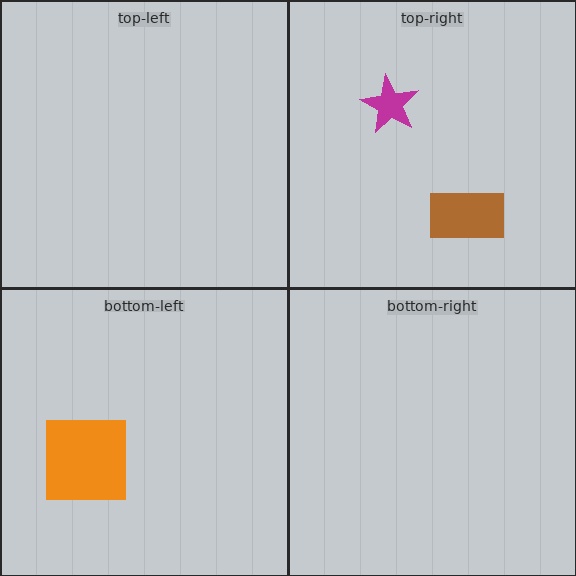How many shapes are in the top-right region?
2.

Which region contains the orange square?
The bottom-left region.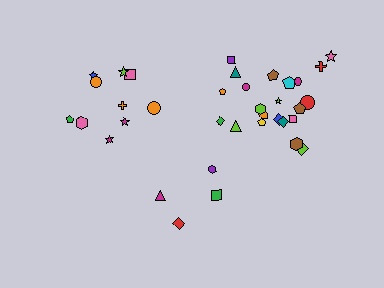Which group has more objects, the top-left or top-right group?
The top-right group.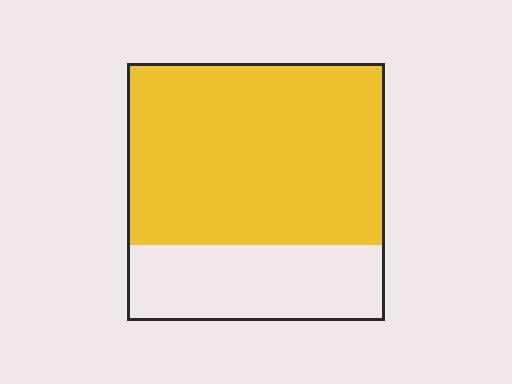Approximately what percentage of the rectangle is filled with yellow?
Approximately 70%.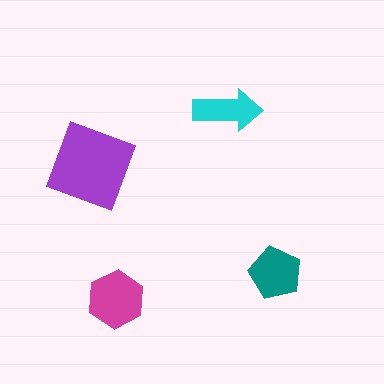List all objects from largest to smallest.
The purple square, the magenta hexagon, the teal pentagon, the cyan arrow.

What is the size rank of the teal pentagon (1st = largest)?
3rd.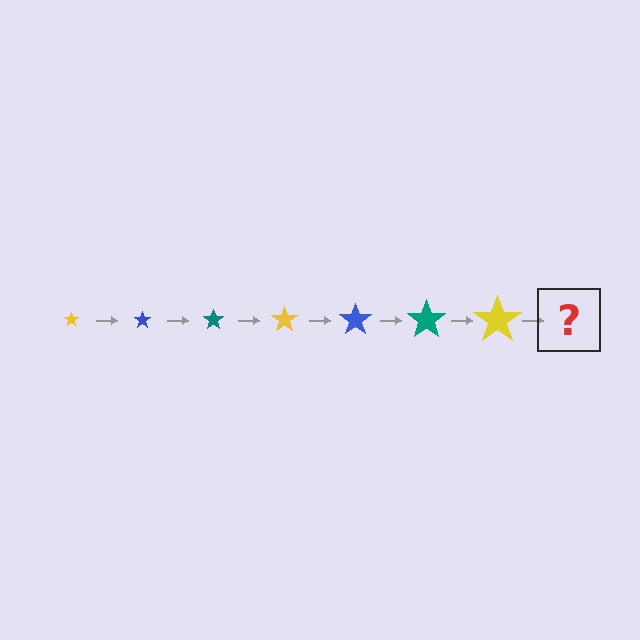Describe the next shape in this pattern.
It should be a blue star, larger than the previous one.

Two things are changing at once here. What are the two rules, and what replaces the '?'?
The two rules are that the star grows larger each step and the color cycles through yellow, blue, and teal. The '?' should be a blue star, larger than the previous one.